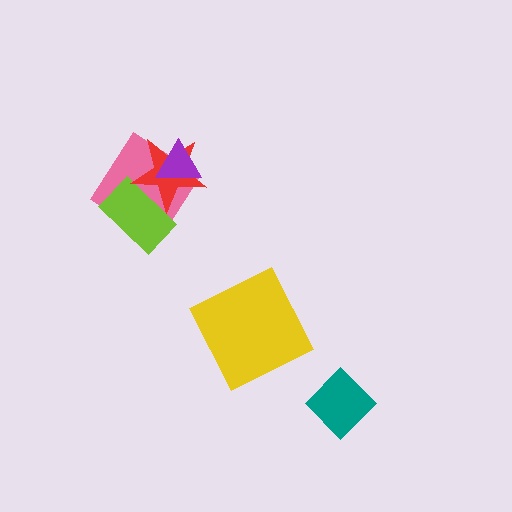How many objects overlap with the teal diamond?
0 objects overlap with the teal diamond.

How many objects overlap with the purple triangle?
2 objects overlap with the purple triangle.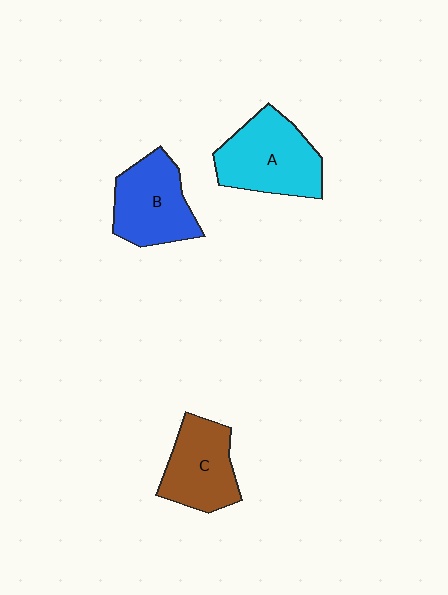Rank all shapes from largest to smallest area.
From largest to smallest: A (cyan), B (blue), C (brown).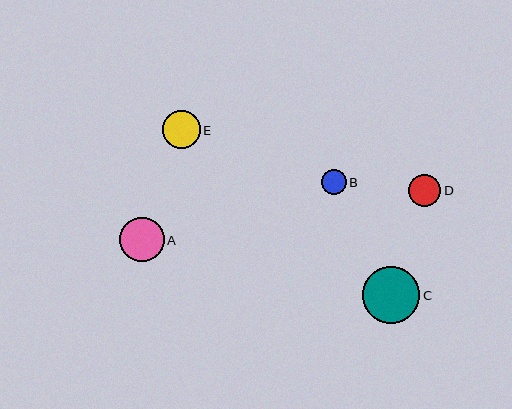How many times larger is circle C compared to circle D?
Circle C is approximately 1.8 times the size of circle D.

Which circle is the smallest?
Circle B is the smallest with a size of approximately 25 pixels.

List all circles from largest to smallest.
From largest to smallest: C, A, E, D, B.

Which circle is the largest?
Circle C is the largest with a size of approximately 58 pixels.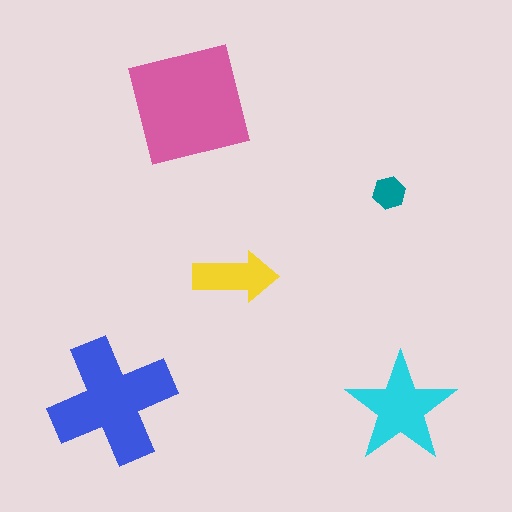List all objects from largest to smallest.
The pink square, the blue cross, the cyan star, the yellow arrow, the teal hexagon.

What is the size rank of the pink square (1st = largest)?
1st.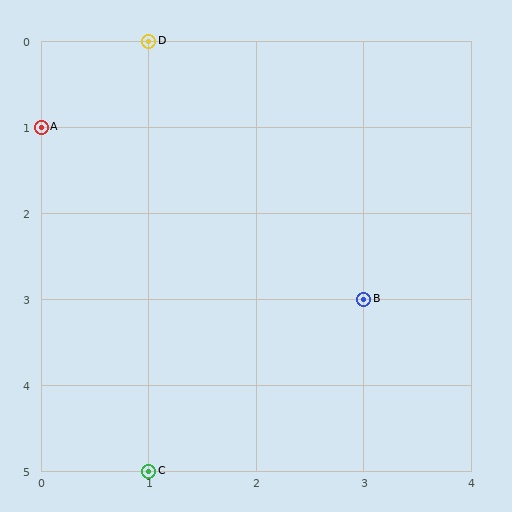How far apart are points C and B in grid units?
Points C and B are 2 columns and 2 rows apart (about 2.8 grid units diagonally).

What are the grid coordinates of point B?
Point B is at grid coordinates (3, 3).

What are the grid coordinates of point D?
Point D is at grid coordinates (1, 0).